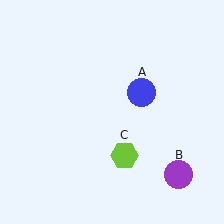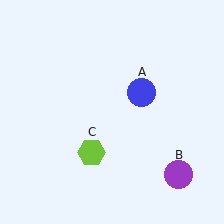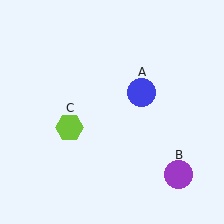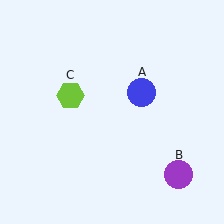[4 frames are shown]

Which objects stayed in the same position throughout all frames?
Blue circle (object A) and purple circle (object B) remained stationary.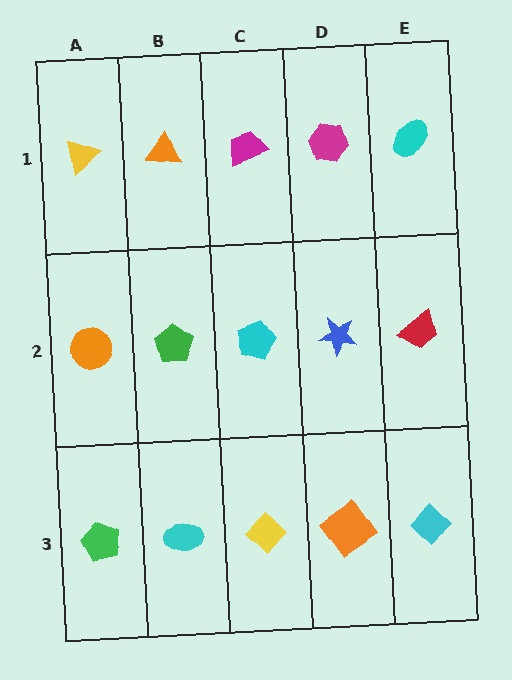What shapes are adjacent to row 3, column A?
An orange circle (row 2, column A), a cyan ellipse (row 3, column B).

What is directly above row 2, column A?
A yellow triangle.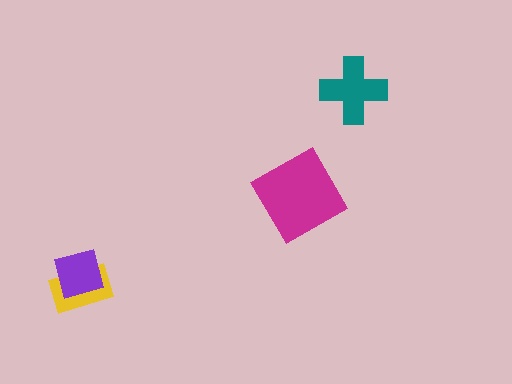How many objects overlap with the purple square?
1 object overlaps with the purple square.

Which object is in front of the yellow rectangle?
The purple square is in front of the yellow rectangle.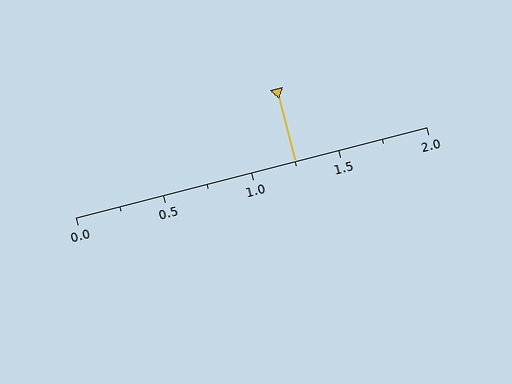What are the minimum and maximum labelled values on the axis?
The axis runs from 0.0 to 2.0.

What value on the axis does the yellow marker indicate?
The marker indicates approximately 1.25.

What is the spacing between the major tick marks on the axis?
The major ticks are spaced 0.5 apart.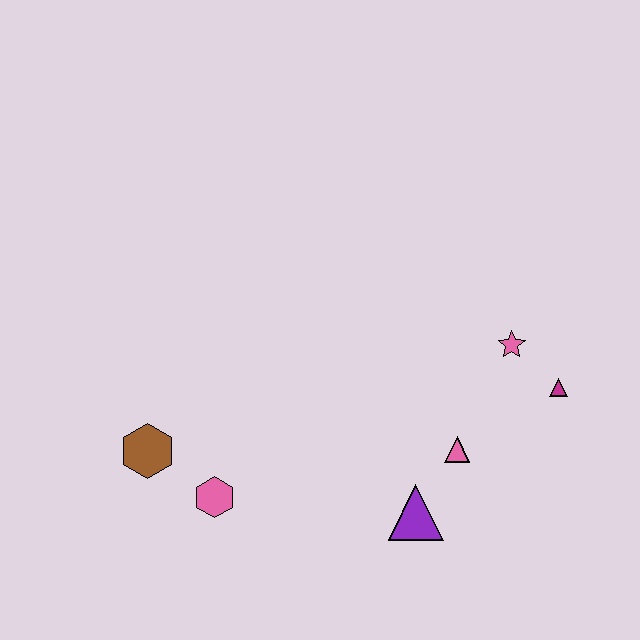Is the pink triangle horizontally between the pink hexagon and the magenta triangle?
Yes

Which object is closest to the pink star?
The magenta triangle is closest to the pink star.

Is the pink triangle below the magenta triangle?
Yes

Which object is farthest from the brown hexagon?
The magenta triangle is farthest from the brown hexagon.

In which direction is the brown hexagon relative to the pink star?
The brown hexagon is to the left of the pink star.